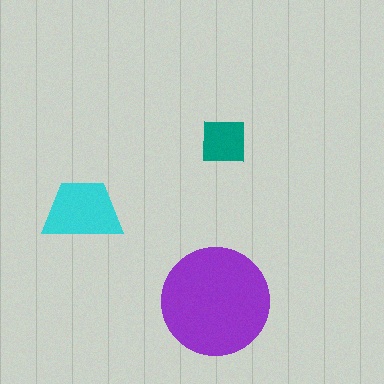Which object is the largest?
The purple circle.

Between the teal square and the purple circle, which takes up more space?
The purple circle.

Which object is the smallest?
The teal square.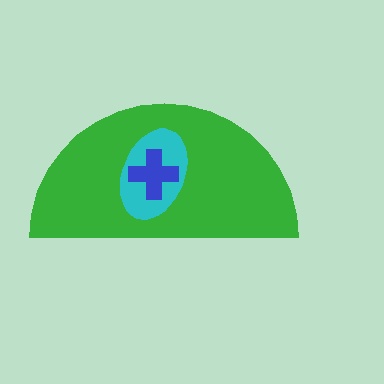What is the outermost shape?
The green semicircle.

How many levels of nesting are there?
3.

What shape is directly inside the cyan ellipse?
The blue cross.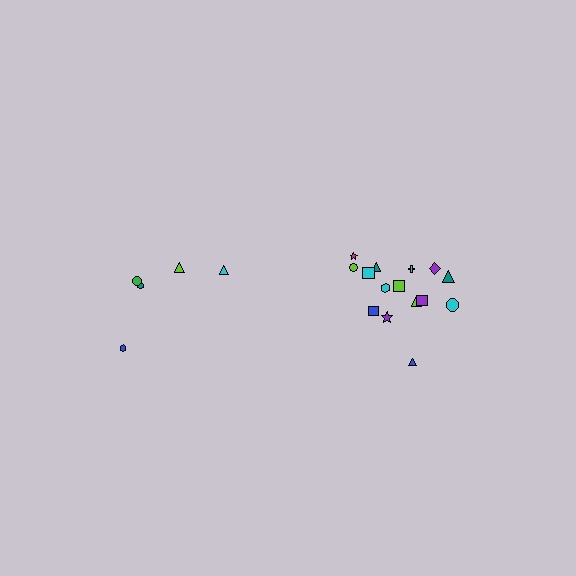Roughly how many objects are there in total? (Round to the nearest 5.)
Roughly 20 objects in total.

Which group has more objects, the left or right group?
The right group.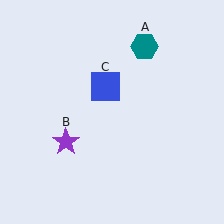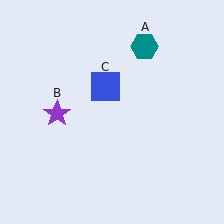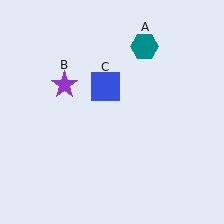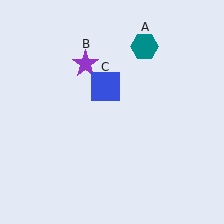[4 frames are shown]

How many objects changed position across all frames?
1 object changed position: purple star (object B).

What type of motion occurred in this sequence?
The purple star (object B) rotated clockwise around the center of the scene.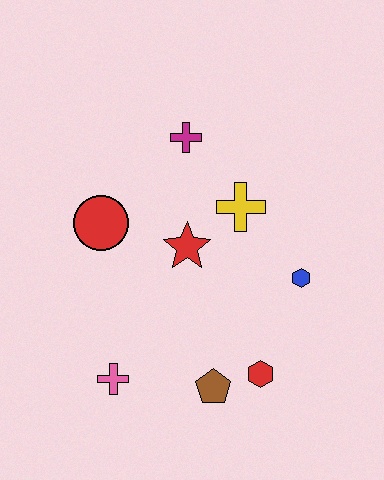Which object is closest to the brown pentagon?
The red hexagon is closest to the brown pentagon.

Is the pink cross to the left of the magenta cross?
Yes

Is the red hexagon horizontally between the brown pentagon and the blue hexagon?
Yes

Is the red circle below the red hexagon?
No